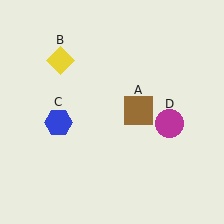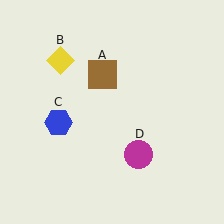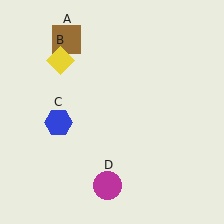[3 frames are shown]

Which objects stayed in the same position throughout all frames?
Yellow diamond (object B) and blue hexagon (object C) remained stationary.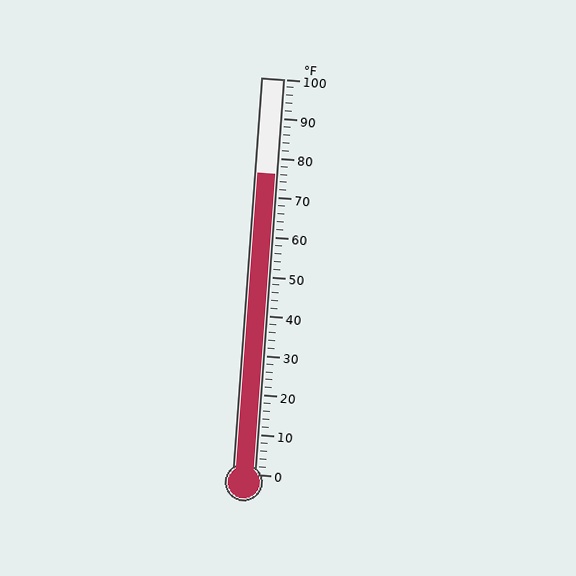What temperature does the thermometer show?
The thermometer shows approximately 76°F.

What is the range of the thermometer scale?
The thermometer scale ranges from 0°F to 100°F.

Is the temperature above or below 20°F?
The temperature is above 20°F.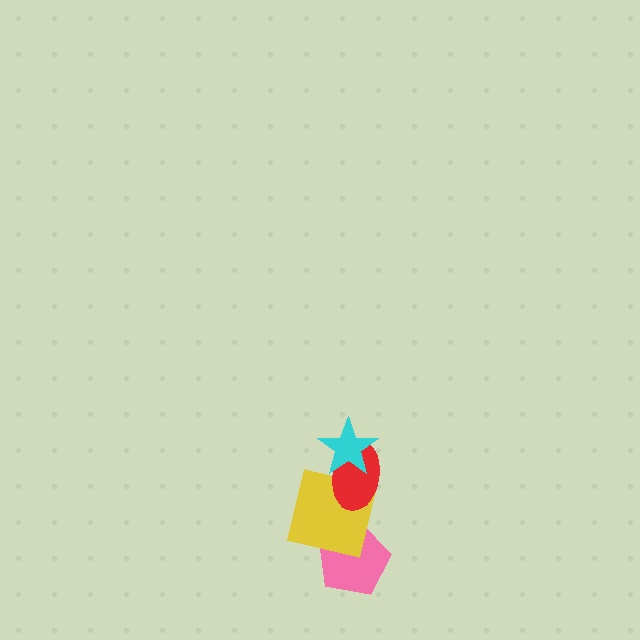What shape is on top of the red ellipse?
The cyan star is on top of the red ellipse.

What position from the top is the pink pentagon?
The pink pentagon is 4th from the top.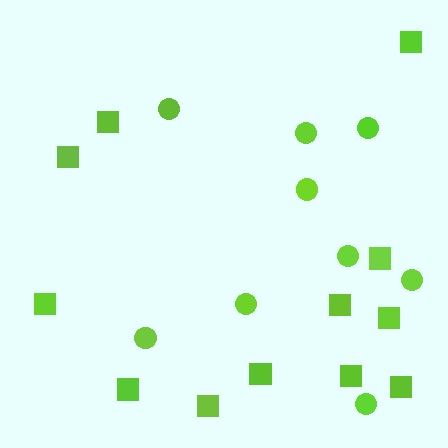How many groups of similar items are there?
There are 2 groups: one group of squares (12) and one group of circles (9).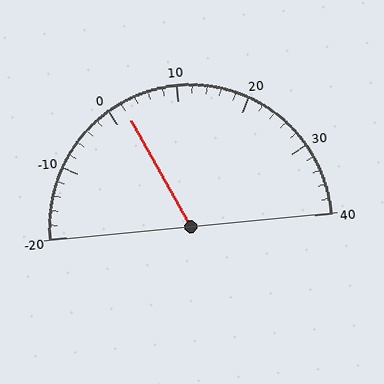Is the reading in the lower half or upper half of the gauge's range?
The reading is in the lower half of the range (-20 to 40).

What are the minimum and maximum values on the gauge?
The gauge ranges from -20 to 40.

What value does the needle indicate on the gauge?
The needle indicates approximately 2.